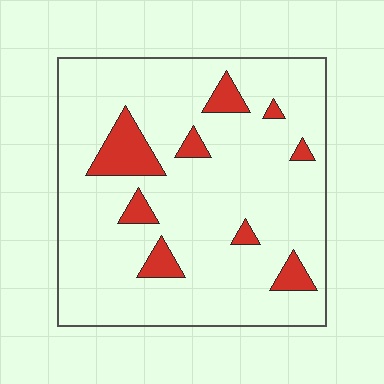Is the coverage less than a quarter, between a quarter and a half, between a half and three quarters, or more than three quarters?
Less than a quarter.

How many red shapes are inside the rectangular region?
9.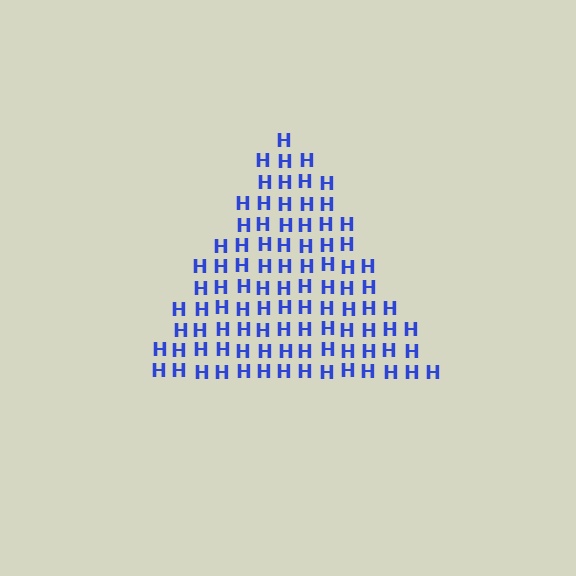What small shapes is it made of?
It is made of small letter H's.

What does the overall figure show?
The overall figure shows a triangle.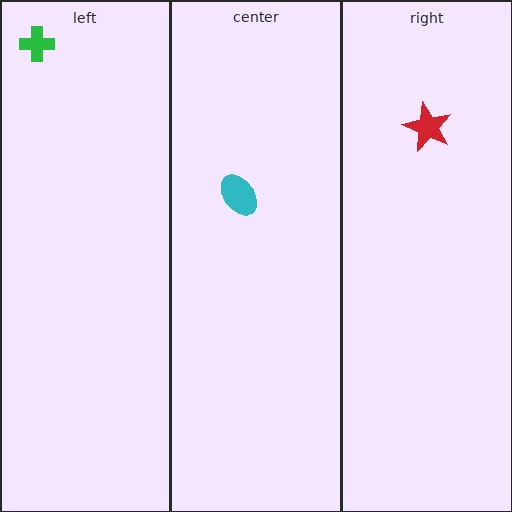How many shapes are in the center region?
1.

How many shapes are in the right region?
1.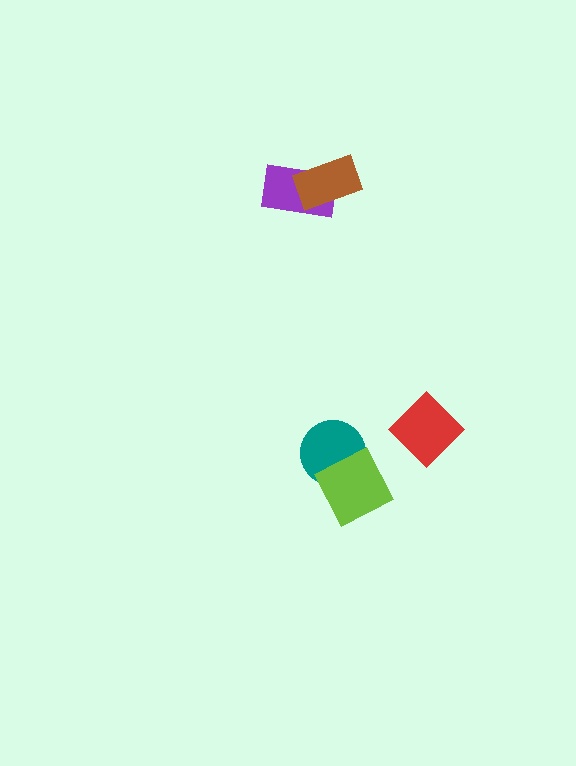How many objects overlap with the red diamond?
0 objects overlap with the red diamond.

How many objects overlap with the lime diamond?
1 object overlaps with the lime diamond.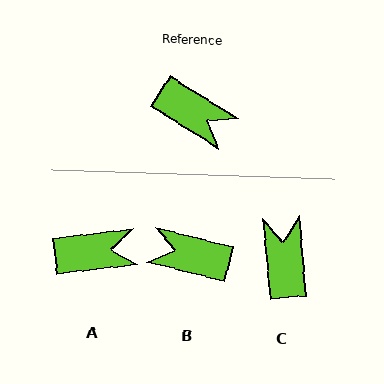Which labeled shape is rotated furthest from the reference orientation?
B, about 161 degrees away.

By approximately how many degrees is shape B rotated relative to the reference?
Approximately 161 degrees clockwise.